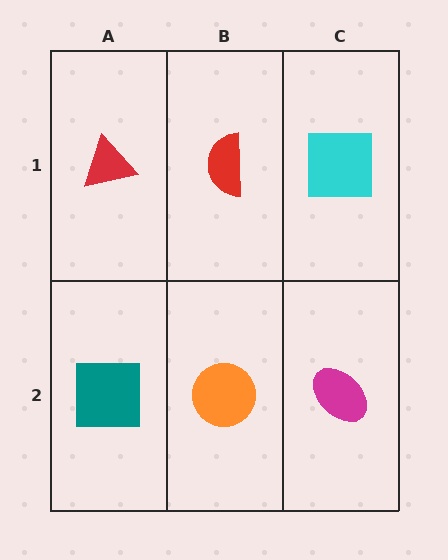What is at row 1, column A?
A red triangle.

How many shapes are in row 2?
3 shapes.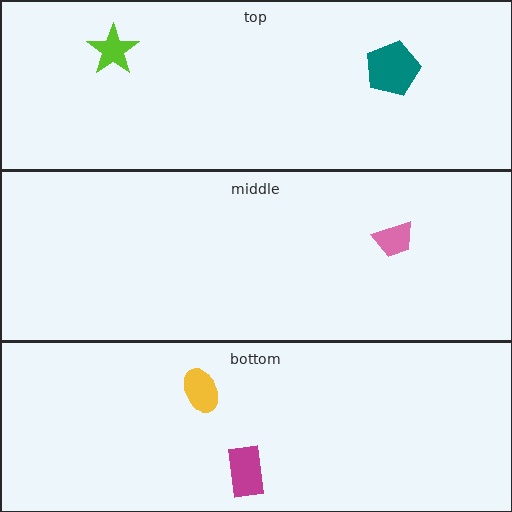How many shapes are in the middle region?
1.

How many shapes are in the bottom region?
2.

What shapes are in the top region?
The lime star, the teal pentagon.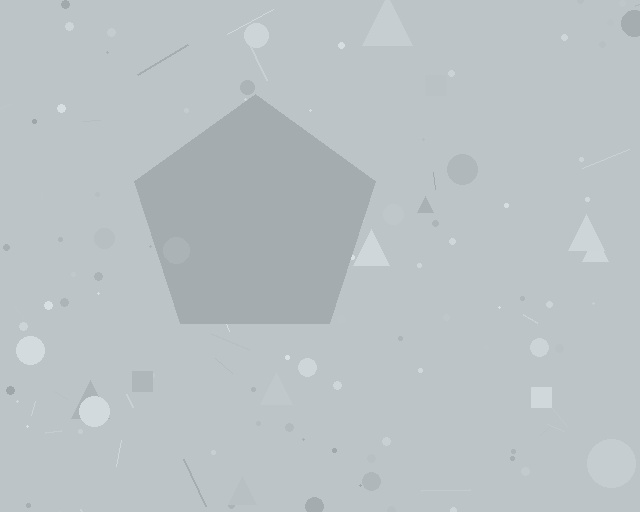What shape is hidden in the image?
A pentagon is hidden in the image.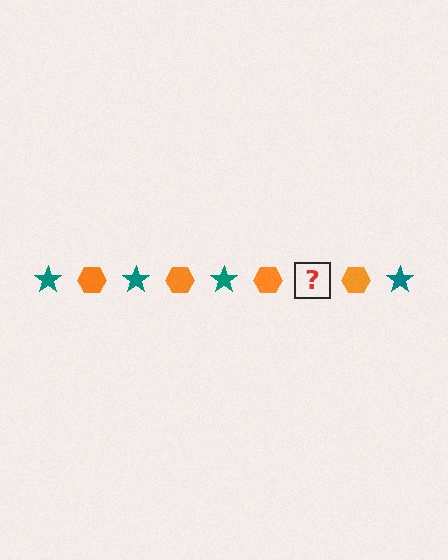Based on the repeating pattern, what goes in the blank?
The blank should be a teal star.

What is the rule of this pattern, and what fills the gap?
The rule is that the pattern alternates between teal star and orange hexagon. The gap should be filled with a teal star.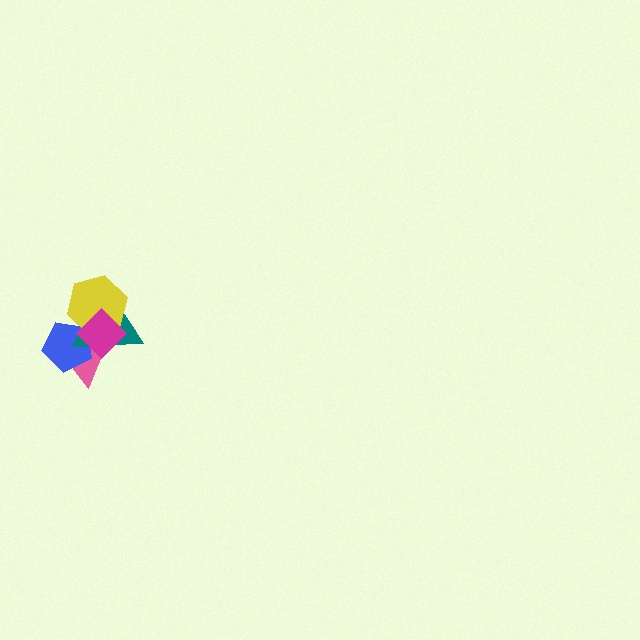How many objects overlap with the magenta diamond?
4 objects overlap with the magenta diamond.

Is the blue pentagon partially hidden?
Yes, it is partially covered by another shape.